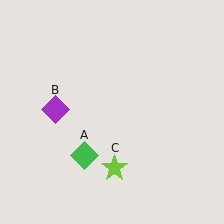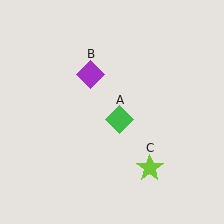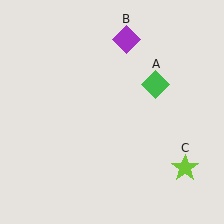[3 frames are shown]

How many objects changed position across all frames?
3 objects changed position: green diamond (object A), purple diamond (object B), lime star (object C).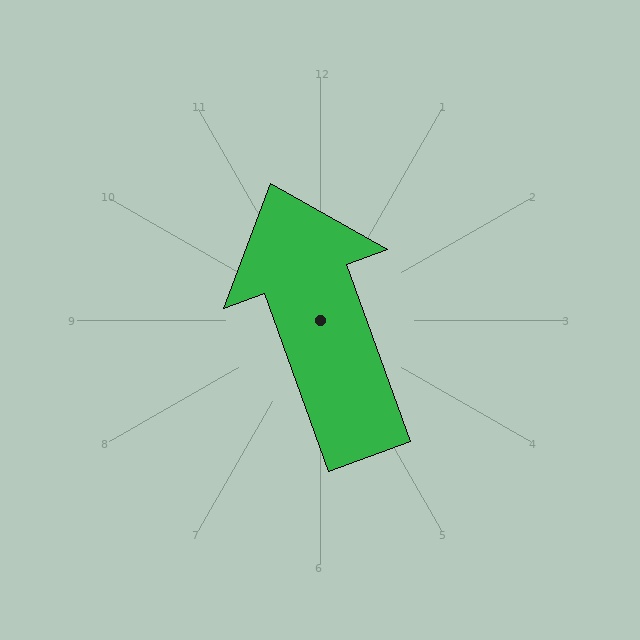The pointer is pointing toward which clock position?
Roughly 11 o'clock.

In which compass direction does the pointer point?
North.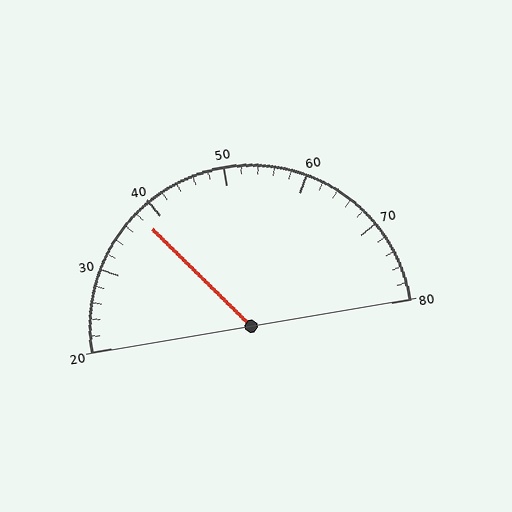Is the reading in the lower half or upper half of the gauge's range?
The reading is in the lower half of the range (20 to 80).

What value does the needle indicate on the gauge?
The needle indicates approximately 38.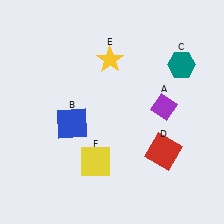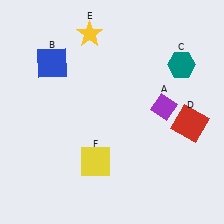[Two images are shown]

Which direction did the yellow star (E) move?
The yellow star (E) moved up.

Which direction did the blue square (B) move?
The blue square (B) moved up.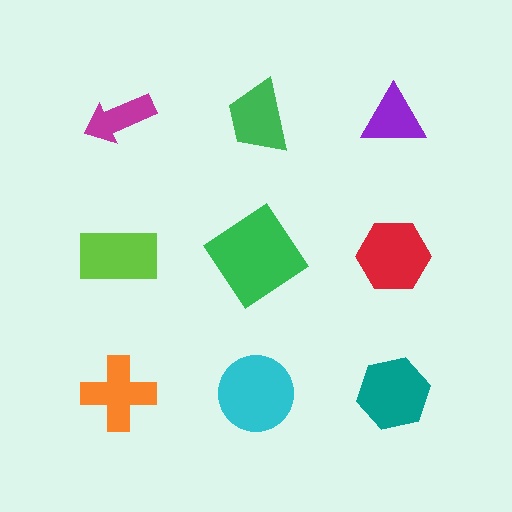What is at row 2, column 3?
A red hexagon.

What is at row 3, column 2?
A cyan circle.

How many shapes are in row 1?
3 shapes.